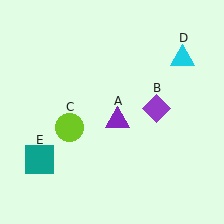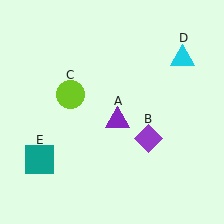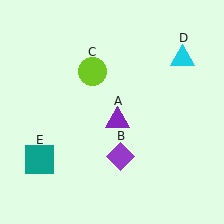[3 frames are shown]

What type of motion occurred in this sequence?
The purple diamond (object B), lime circle (object C) rotated clockwise around the center of the scene.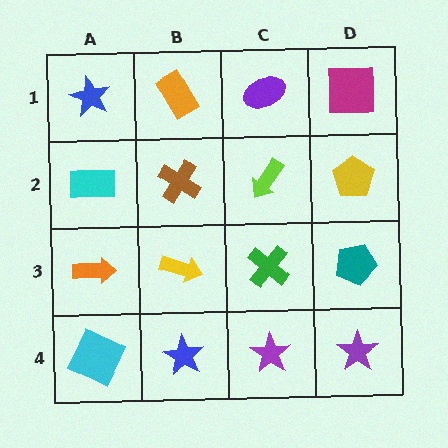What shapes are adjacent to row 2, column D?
A magenta square (row 1, column D), a teal pentagon (row 3, column D), a lime arrow (row 2, column C).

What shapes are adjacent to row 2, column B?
An orange rectangle (row 1, column B), a yellow arrow (row 3, column B), a cyan rectangle (row 2, column A), a lime arrow (row 2, column C).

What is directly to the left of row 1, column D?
A purple ellipse.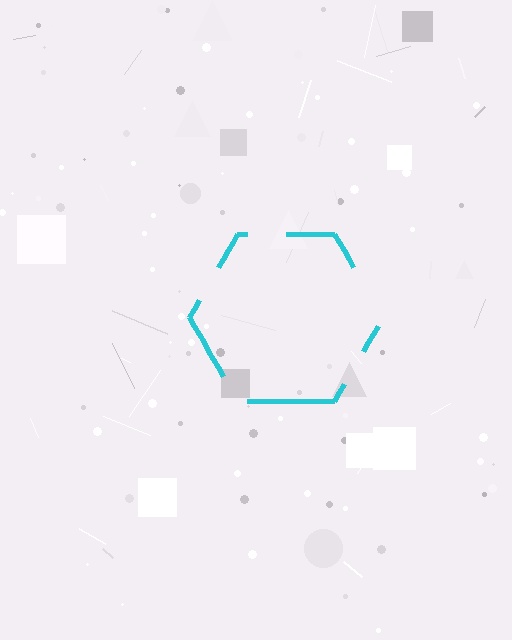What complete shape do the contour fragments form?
The contour fragments form a hexagon.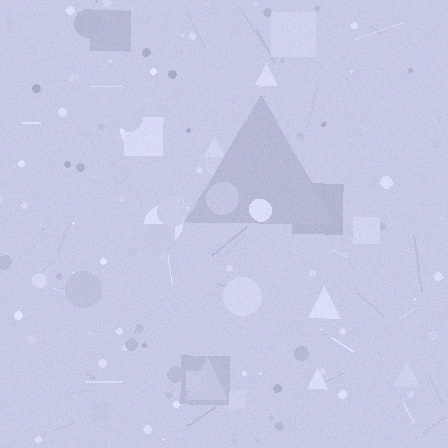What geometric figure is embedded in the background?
A triangle is embedded in the background.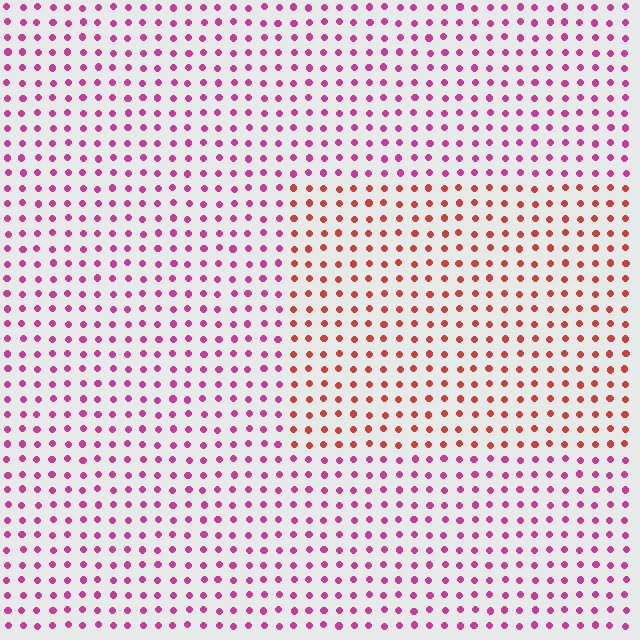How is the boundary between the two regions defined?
The boundary is defined purely by a slight shift in hue (about 45 degrees). Spacing, size, and orientation are identical on both sides.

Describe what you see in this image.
The image is filled with small magenta elements in a uniform arrangement. A rectangle-shaped region is visible where the elements are tinted to a slightly different hue, forming a subtle color boundary.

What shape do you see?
I see a rectangle.